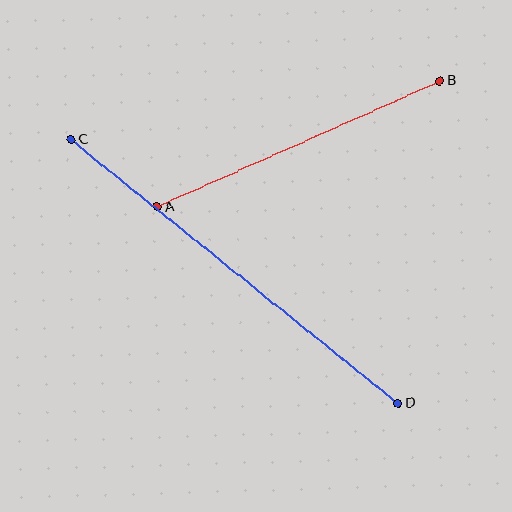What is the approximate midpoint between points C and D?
The midpoint is at approximately (235, 271) pixels.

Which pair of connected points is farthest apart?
Points C and D are farthest apart.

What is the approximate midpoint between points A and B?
The midpoint is at approximately (298, 144) pixels.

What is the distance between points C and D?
The distance is approximately 420 pixels.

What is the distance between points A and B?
The distance is approximately 309 pixels.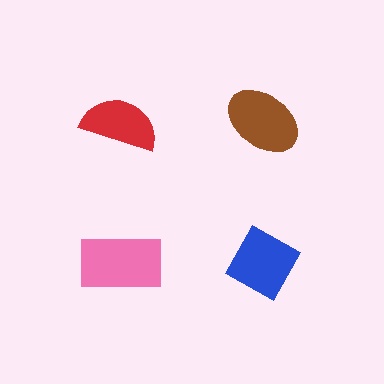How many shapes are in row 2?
2 shapes.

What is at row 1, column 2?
A brown ellipse.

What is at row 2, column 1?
A pink rectangle.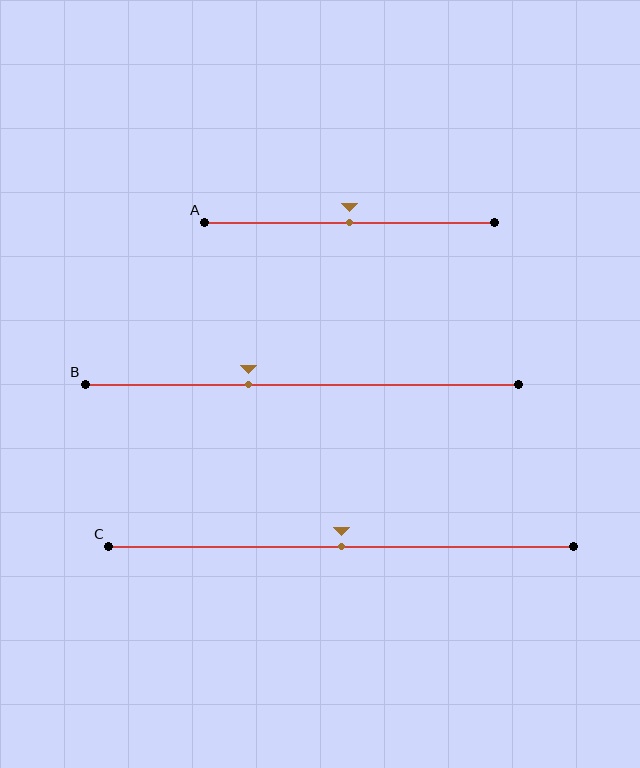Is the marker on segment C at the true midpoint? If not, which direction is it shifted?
Yes, the marker on segment C is at the true midpoint.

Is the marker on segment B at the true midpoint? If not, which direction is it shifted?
No, the marker on segment B is shifted to the left by about 12% of the segment length.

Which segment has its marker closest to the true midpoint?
Segment A has its marker closest to the true midpoint.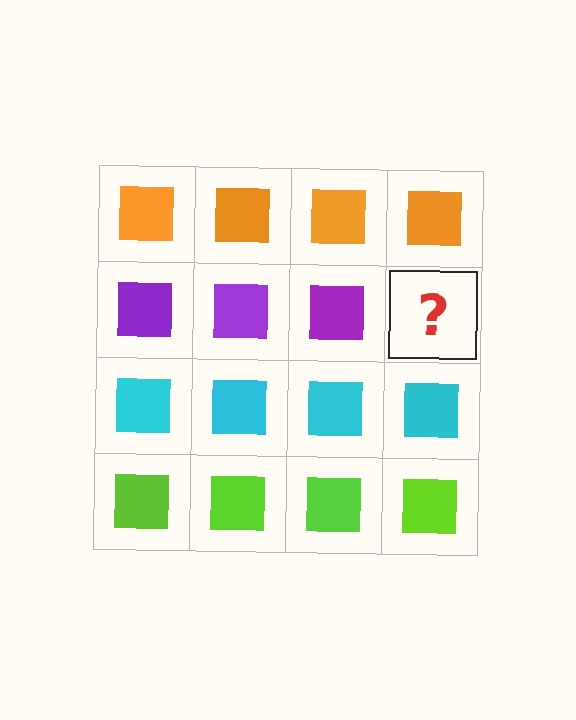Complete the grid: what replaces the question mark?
The question mark should be replaced with a purple square.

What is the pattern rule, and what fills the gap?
The rule is that each row has a consistent color. The gap should be filled with a purple square.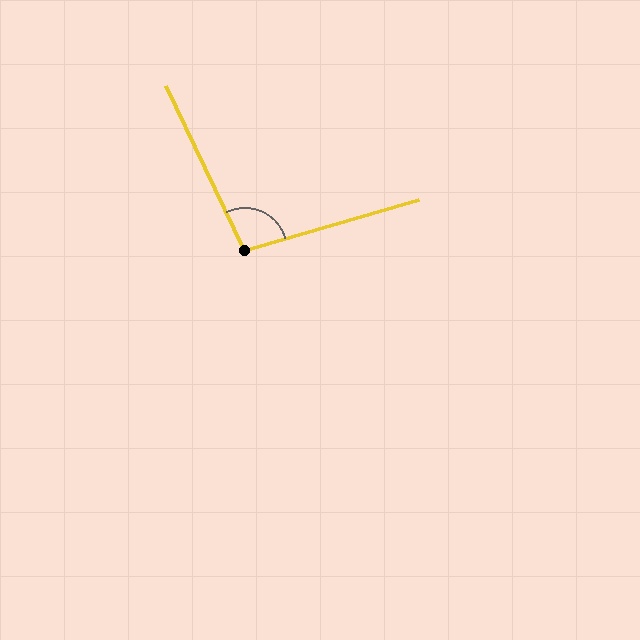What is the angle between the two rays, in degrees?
Approximately 99 degrees.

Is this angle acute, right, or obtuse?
It is obtuse.